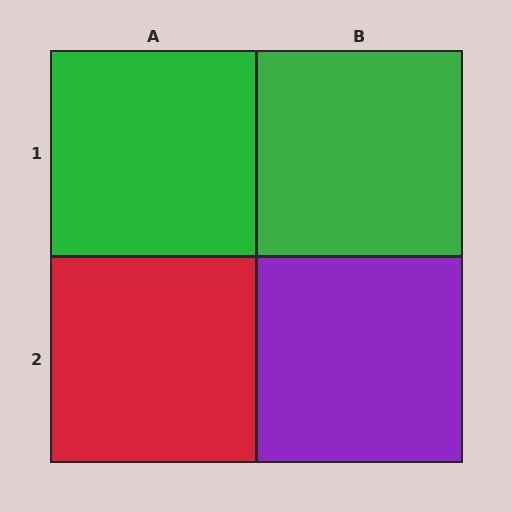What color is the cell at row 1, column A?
Green.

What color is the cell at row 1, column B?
Green.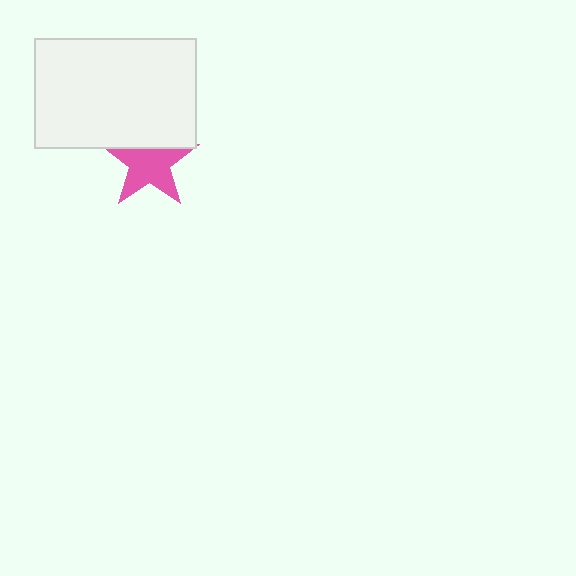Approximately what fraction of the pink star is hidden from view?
Roughly 30% of the pink star is hidden behind the white rectangle.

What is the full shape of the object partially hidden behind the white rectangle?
The partially hidden object is a pink star.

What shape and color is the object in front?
The object in front is a white rectangle.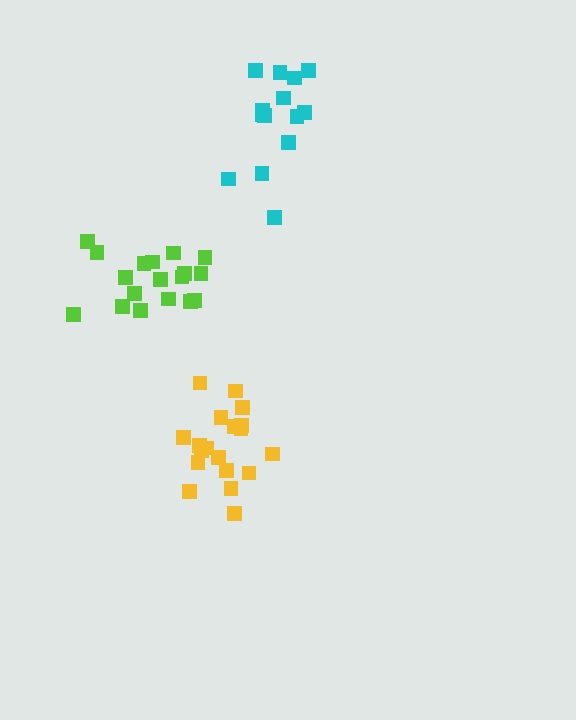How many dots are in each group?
Group 1: 14 dots, Group 2: 19 dots, Group 3: 18 dots (51 total).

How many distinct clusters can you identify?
There are 3 distinct clusters.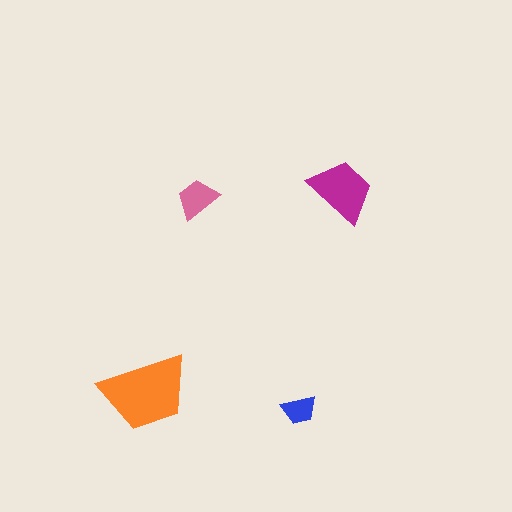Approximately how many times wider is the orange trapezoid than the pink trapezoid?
About 2 times wider.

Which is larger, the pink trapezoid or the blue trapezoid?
The pink one.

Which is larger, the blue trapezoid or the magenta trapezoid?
The magenta one.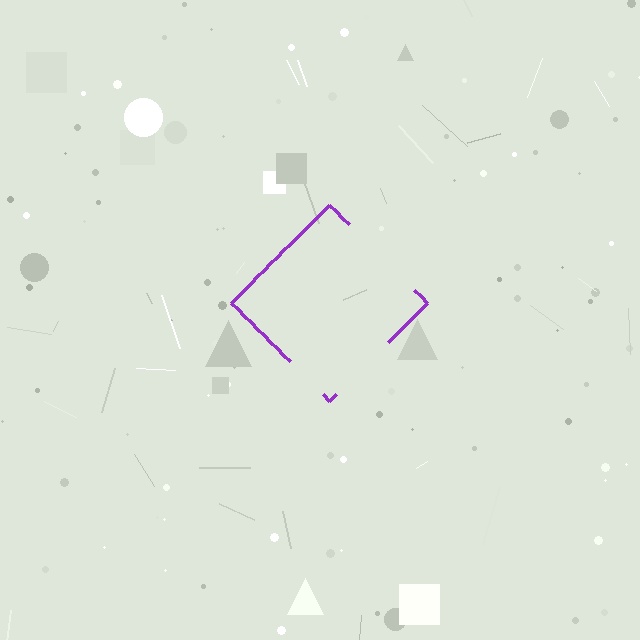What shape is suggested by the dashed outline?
The dashed outline suggests a diamond.